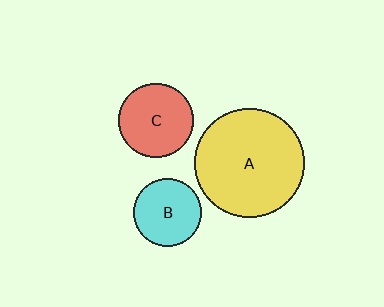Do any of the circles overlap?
No, none of the circles overlap.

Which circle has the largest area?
Circle A (yellow).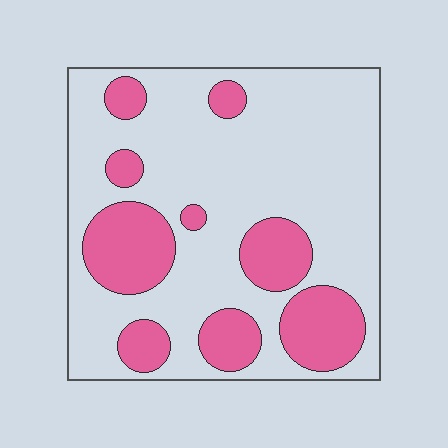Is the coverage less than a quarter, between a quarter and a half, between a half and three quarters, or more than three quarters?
Between a quarter and a half.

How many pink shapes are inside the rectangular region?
9.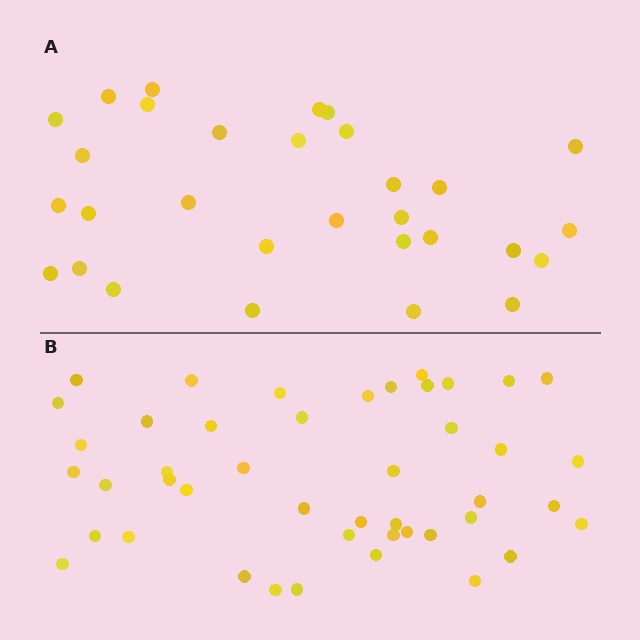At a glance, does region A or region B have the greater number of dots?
Region B (the bottom region) has more dots.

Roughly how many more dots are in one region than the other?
Region B has approximately 15 more dots than region A.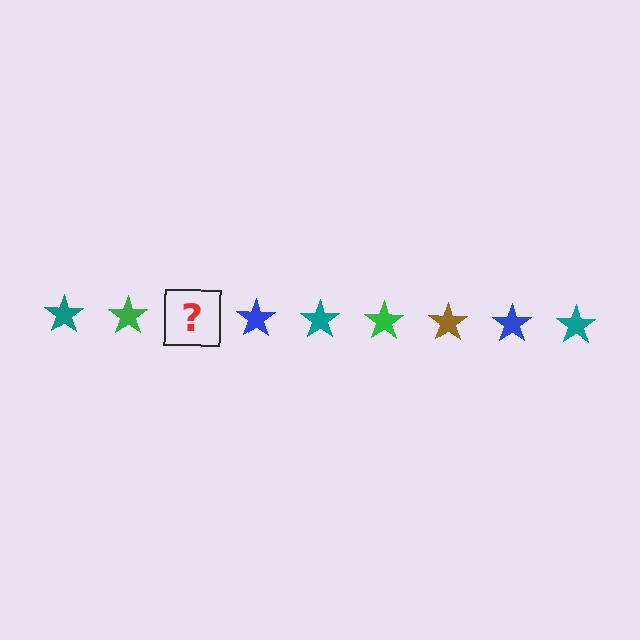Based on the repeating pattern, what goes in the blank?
The blank should be a brown star.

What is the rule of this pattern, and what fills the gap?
The rule is that the pattern cycles through teal, green, brown, blue stars. The gap should be filled with a brown star.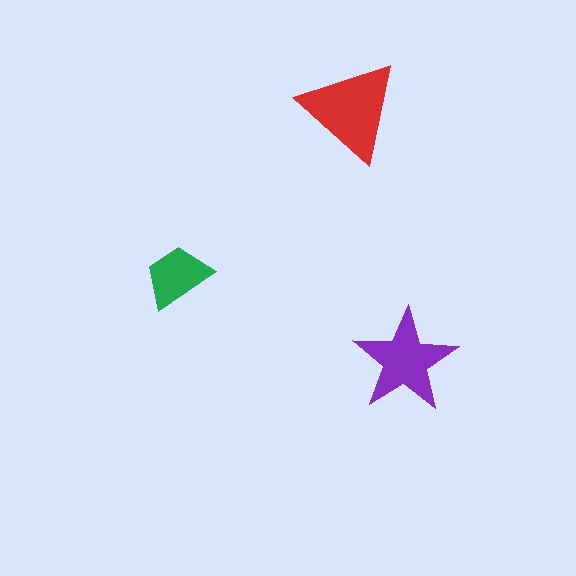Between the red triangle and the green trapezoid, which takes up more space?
The red triangle.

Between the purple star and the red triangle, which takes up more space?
The red triangle.